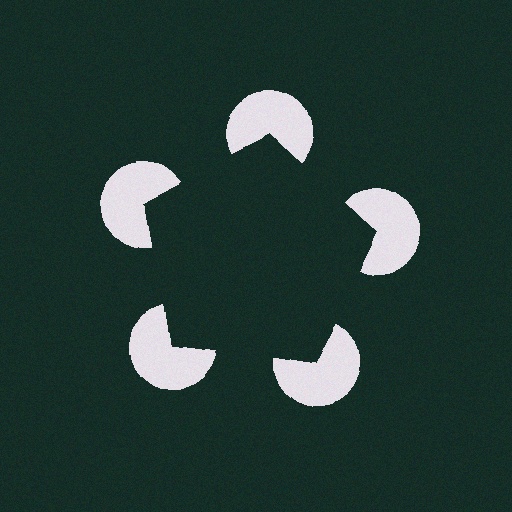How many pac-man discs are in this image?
There are 5 — one at each vertex of the illusory pentagon.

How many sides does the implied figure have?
5 sides.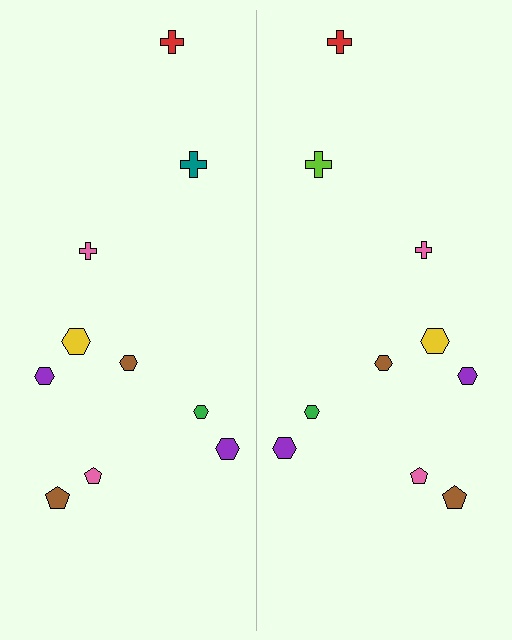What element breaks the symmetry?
The lime cross on the right side breaks the symmetry — its mirror counterpart is teal.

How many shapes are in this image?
There are 20 shapes in this image.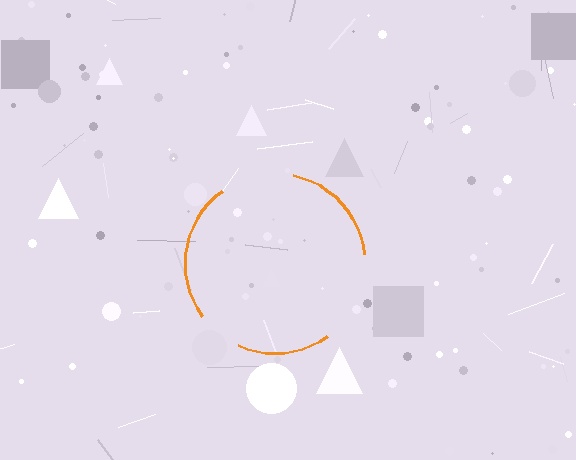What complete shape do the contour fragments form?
The contour fragments form a circle.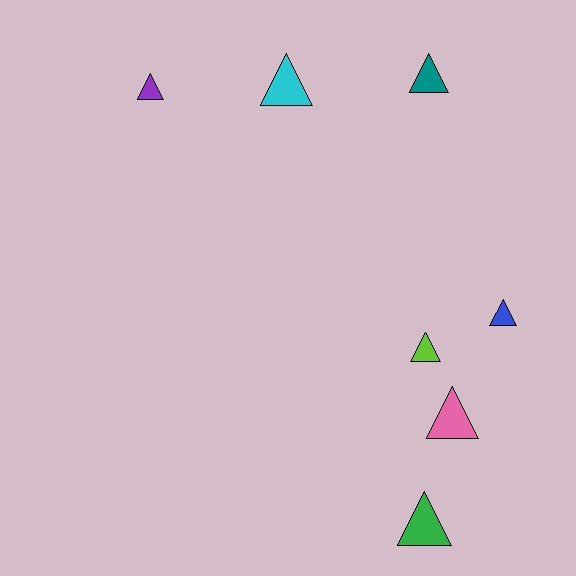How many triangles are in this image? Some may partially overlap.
There are 7 triangles.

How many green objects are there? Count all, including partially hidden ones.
There is 1 green object.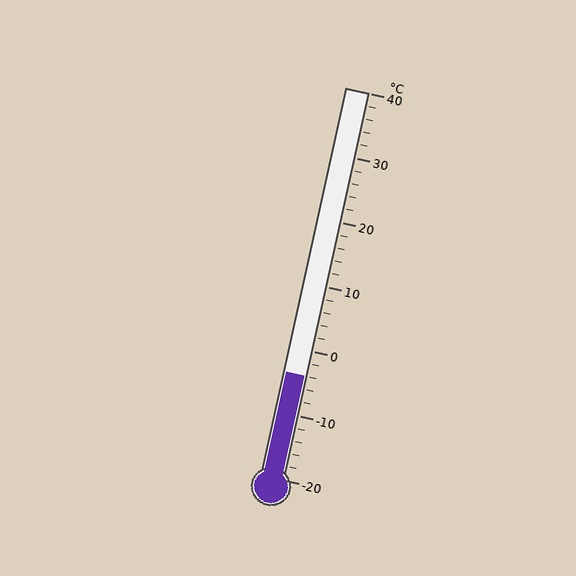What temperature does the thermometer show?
The thermometer shows approximately -4°C.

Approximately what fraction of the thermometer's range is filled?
The thermometer is filled to approximately 25% of its range.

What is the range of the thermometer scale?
The thermometer scale ranges from -20°C to 40°C.